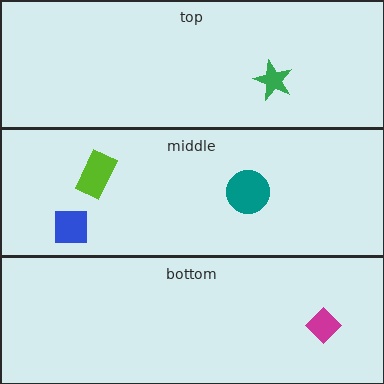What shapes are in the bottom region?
The magenta diamond.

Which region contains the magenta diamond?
The bottom region.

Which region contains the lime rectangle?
The middle region.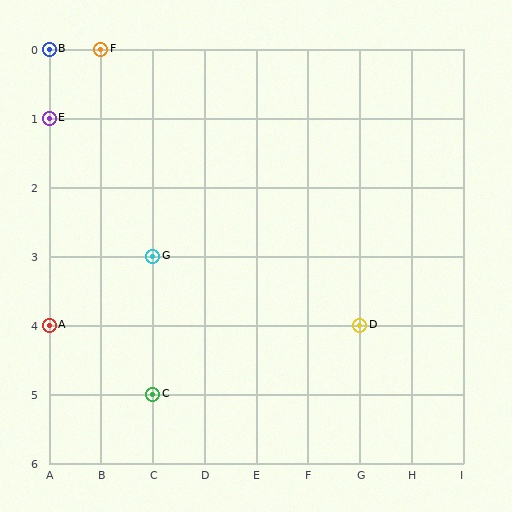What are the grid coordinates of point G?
Point G is at grid coordinates (C, 3).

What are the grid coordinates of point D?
Point D is at grid coordinates (G, 4).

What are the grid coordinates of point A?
Point A is at grid coordinates (A, 4).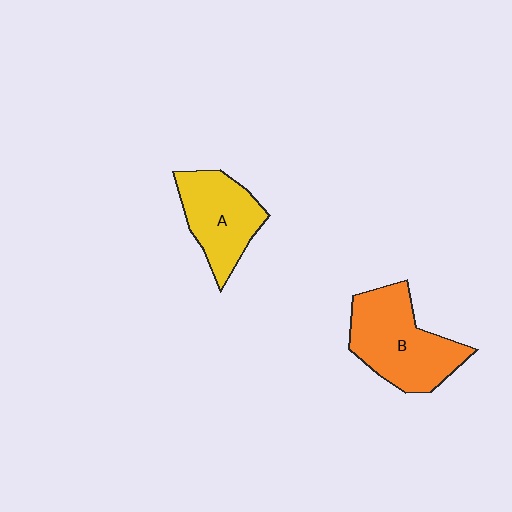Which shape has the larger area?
Shape B (orange).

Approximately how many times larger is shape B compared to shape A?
Approximately 1.3 times.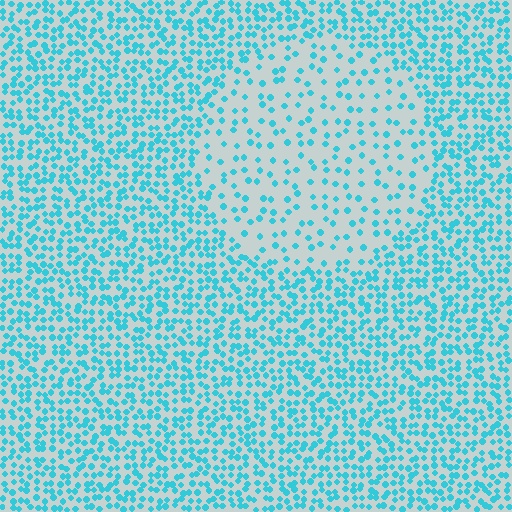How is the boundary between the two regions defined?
The boundary is defined by a change in element density (approximately 2.4x ratio). All elements are the same color, size, and shape.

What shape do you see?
I see a circle.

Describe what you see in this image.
The image contains small cyan elements arranged at two different densities. A circle-shaped region is visible where the elements are less densely packed than the surrounding area.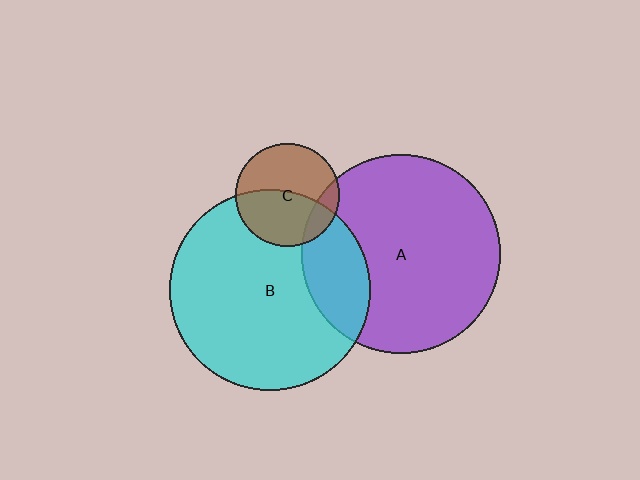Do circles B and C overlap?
Yes.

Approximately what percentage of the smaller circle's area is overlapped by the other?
Approximately 50%.